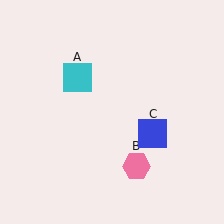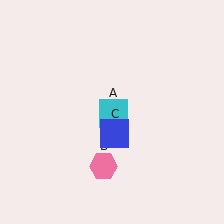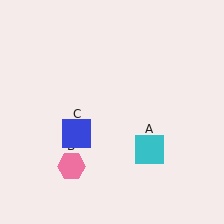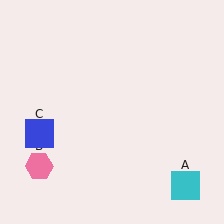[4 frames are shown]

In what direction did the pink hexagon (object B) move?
The pink hexagon (object B) moved left.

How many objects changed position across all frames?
3 objects changed position: cyan square (object A), pink hexagon (object B), blue square (object C).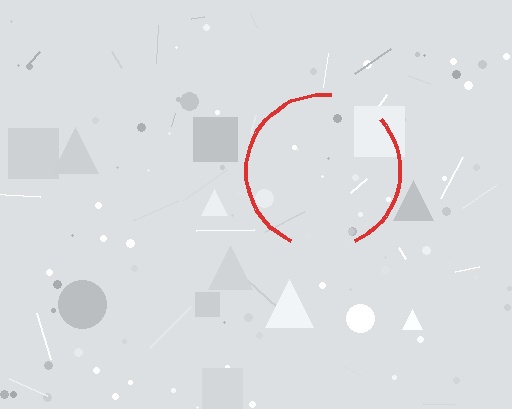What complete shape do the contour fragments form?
The contour fragments form a circle.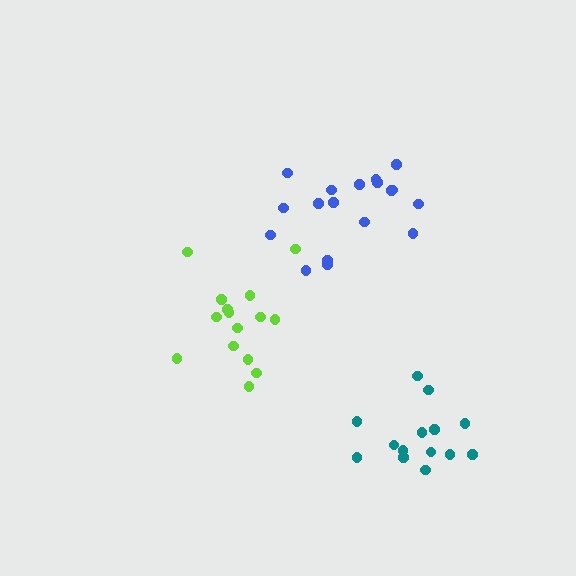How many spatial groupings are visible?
There are 3 spatial groupings.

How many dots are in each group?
Group 1: 18 dots, Group 2: 15 dots, Group 3: 14 dots (47 total).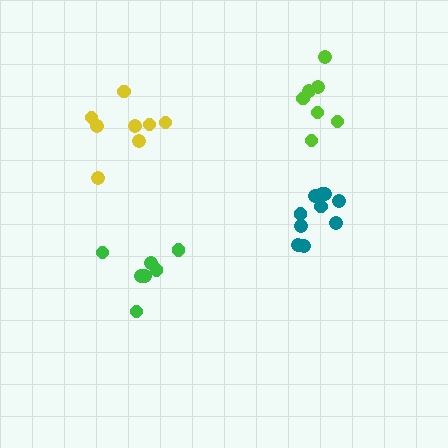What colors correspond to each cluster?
The clusters are colored: teal, yellow, green, lime.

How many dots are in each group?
Group 1: 10 dots, Group 2: 8 dots, Group 3: 7 dots, Group 4: 7 dots (32 total).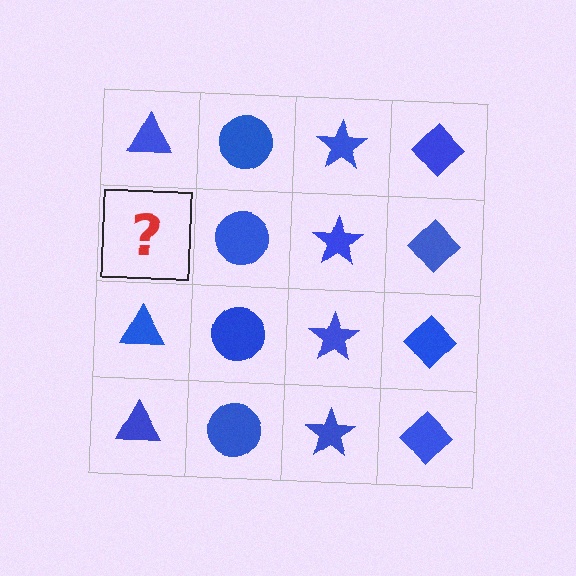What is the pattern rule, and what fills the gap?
The rule is that each column has a consistent shape. The gap should be filled with a blue triangle.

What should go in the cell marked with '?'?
The missing cell should contain a blue triangle.